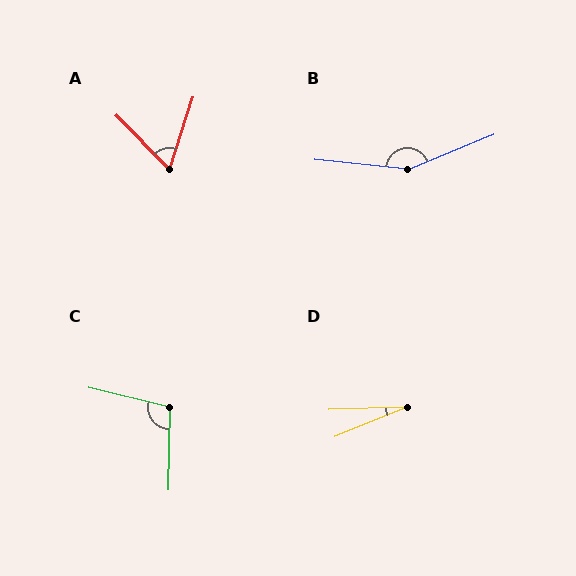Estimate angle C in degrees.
Approximately 102 degrees.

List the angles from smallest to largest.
D (20°), A (63°), C (102°), B (152°).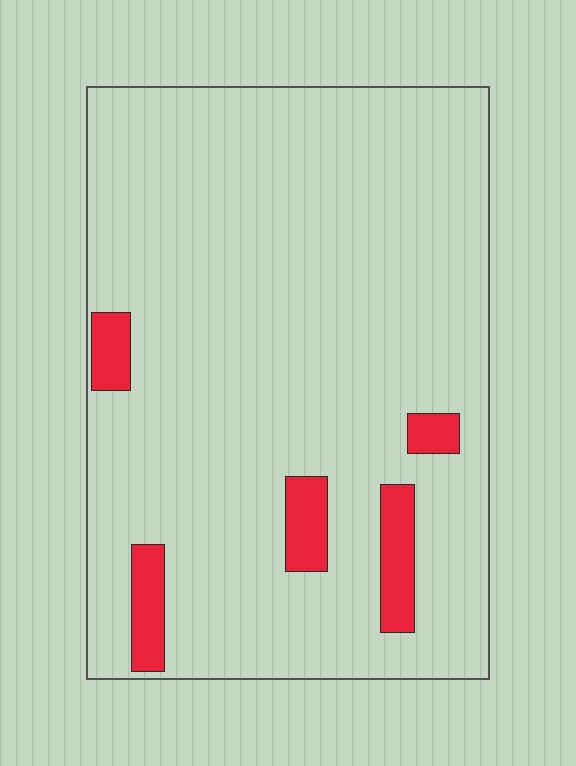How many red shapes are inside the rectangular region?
5.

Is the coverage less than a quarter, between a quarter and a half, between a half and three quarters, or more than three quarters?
Less than a quarter.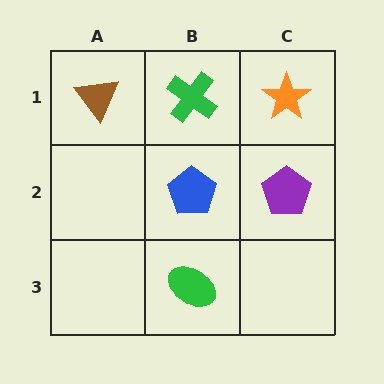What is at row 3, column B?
A green ellipse.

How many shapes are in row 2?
2 shapes.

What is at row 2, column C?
A purple pentagon.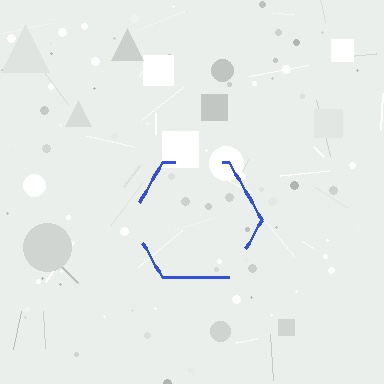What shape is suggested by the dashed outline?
The dashed outline suggests a hexagon.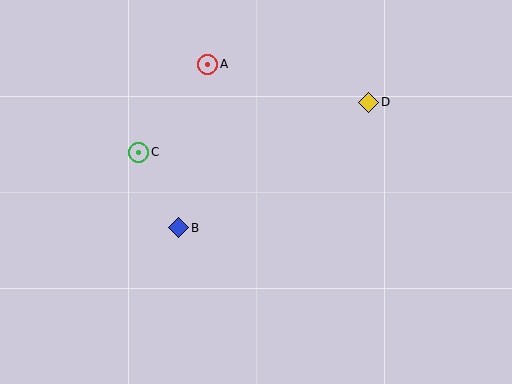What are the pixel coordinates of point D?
Point D is at (369, 102).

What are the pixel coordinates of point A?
Point A is at (208, 64).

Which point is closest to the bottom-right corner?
Point D is closest to the bottom-right corner.